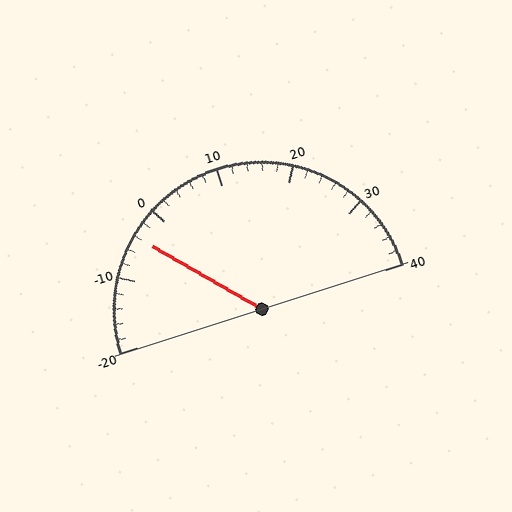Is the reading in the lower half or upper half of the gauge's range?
The reading is in the lower half of the range (-20 to 40).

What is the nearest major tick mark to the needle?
The nearest major tick mark is 0.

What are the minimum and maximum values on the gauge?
The gauge ranges from -20 to 40.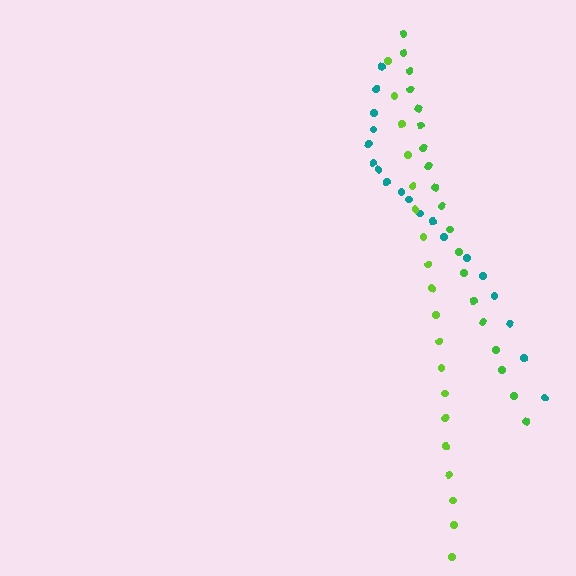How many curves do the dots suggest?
There are 3 distinct paths.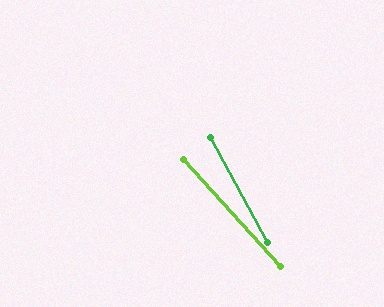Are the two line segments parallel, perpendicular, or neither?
Neither parallel nor perpendicular — they differ by about 14°.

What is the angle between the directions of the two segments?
Approximately 14 degrees.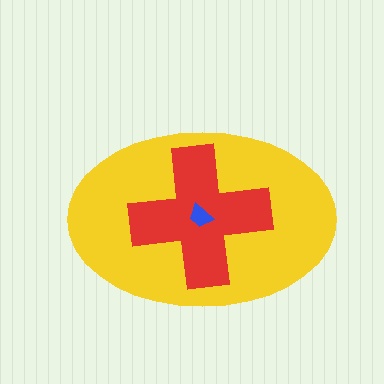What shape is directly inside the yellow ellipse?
The red cross.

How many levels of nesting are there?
3.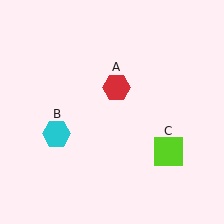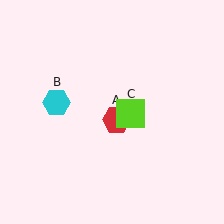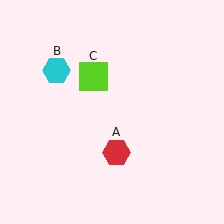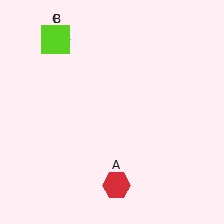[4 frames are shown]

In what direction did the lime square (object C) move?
The lime square (object C) moved up and to the left.